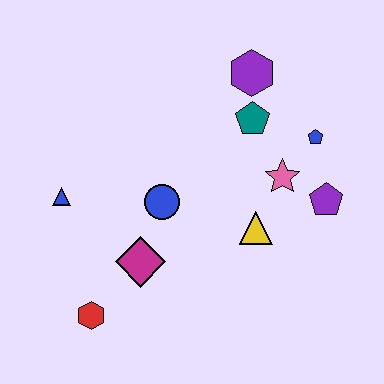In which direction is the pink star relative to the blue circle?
The pink star is to the right of the blue circle.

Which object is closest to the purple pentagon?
The pink star is closest to the purple pentagon.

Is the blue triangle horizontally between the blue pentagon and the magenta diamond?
No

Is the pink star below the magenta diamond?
No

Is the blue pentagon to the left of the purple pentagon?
Yes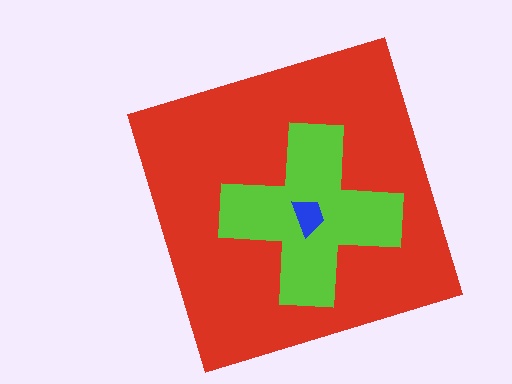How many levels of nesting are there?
3.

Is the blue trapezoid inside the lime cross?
Yes.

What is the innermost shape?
The blue trapezoid.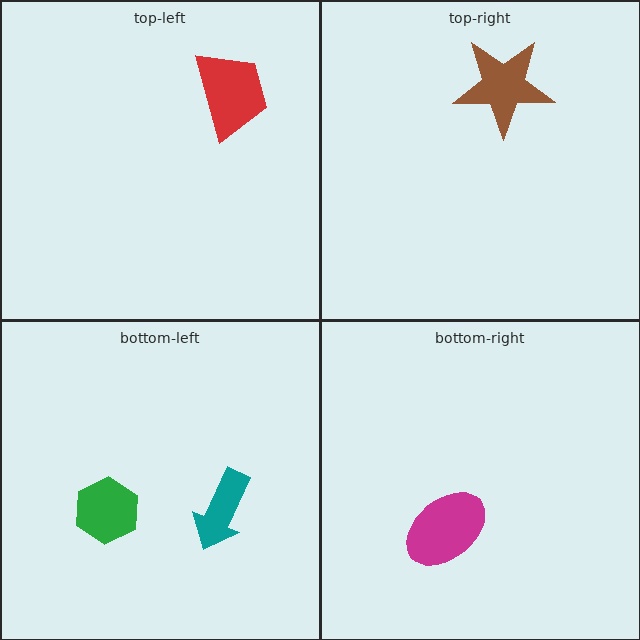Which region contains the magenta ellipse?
The bottom-right region.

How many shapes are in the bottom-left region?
2.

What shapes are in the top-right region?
The brown star.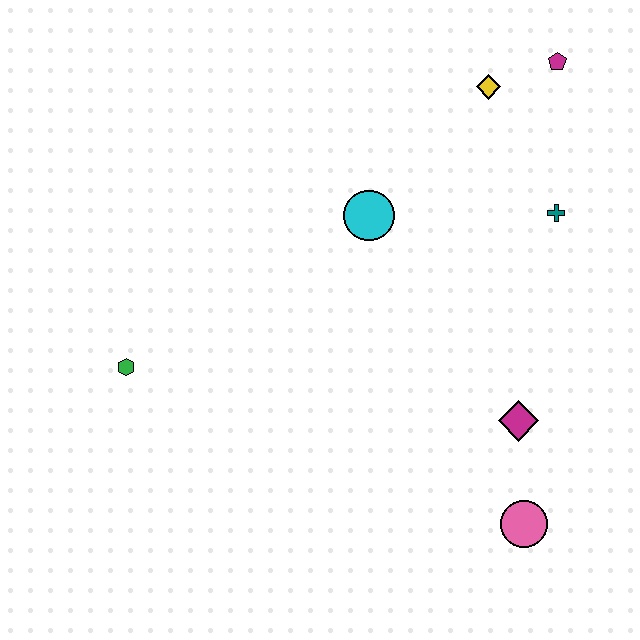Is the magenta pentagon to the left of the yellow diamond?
No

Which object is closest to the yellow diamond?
The magenta pentagon is closest to the yellow diamond.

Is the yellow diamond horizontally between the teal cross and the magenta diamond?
No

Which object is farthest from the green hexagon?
The magenta pentagon is farthest from the green hexagon.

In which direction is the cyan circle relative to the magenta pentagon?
The cyan circle is to the left of the magenta pentagon.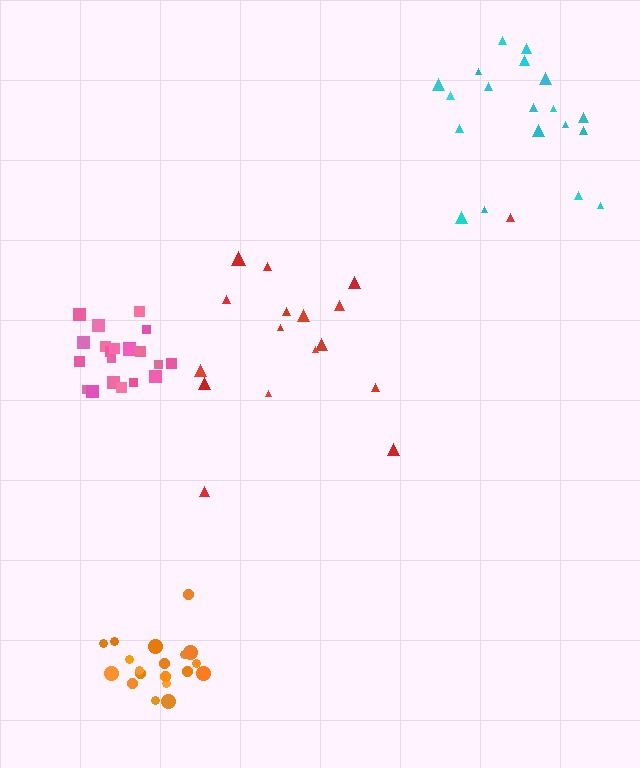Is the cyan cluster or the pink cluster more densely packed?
Pink.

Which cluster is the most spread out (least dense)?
Red.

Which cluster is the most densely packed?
Pink.